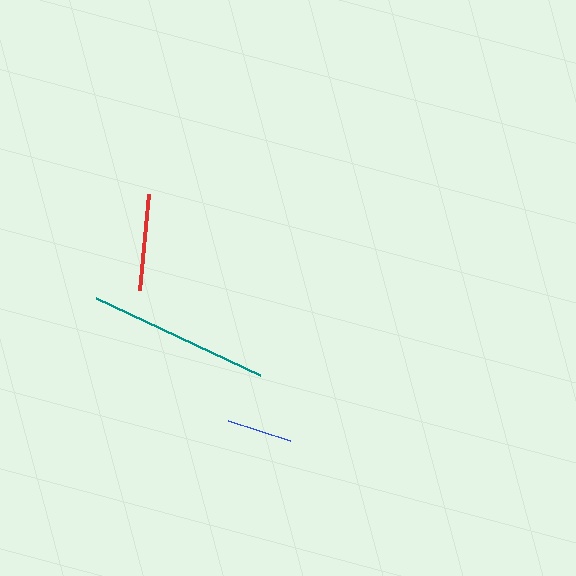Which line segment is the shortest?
The blue line is the shortest at approximately 65 pixels.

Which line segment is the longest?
The teal line is the longest at approximately 181 pixels.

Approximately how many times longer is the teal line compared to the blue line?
The teal line is approximately 2.8 times the length of the blue line.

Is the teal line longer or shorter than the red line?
The teal line is longer than the red line.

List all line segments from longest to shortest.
From longest to shortest: teal, red, blue.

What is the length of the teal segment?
The teal segment is approximately 181 pixels long.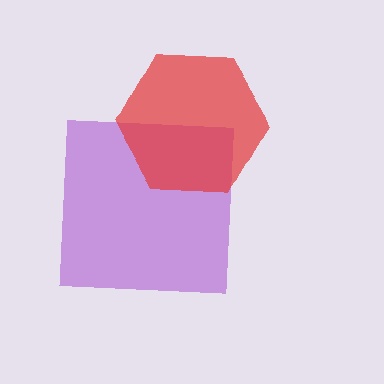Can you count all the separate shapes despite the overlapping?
Yes, there are 2 separate shapes.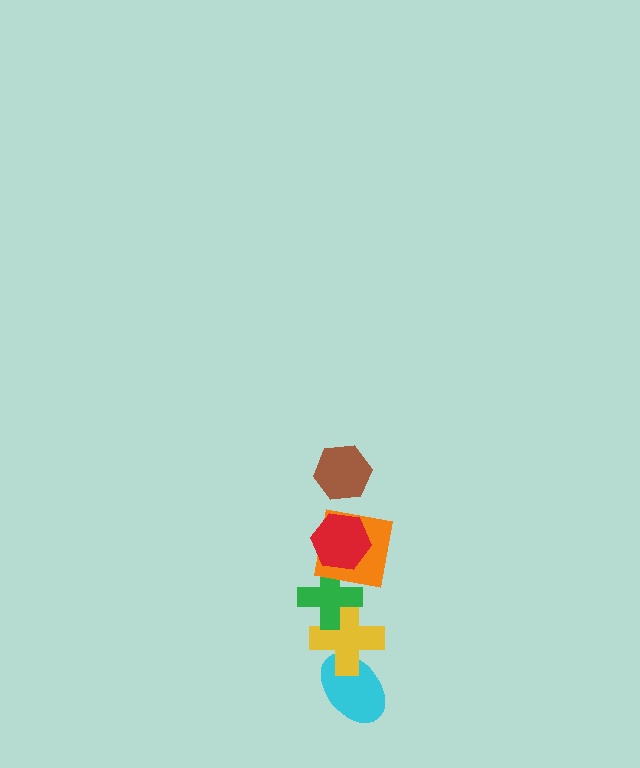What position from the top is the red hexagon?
The red hexagon is 2nd from the top.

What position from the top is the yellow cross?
The yellow cross is 5th from the top.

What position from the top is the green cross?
The green cross is 4th from the top.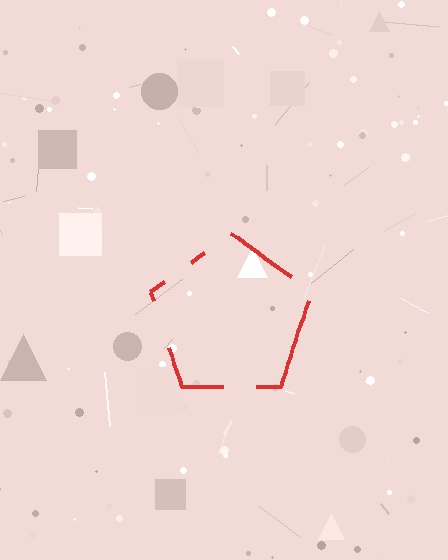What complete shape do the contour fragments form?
The contour fragments form a pentagon.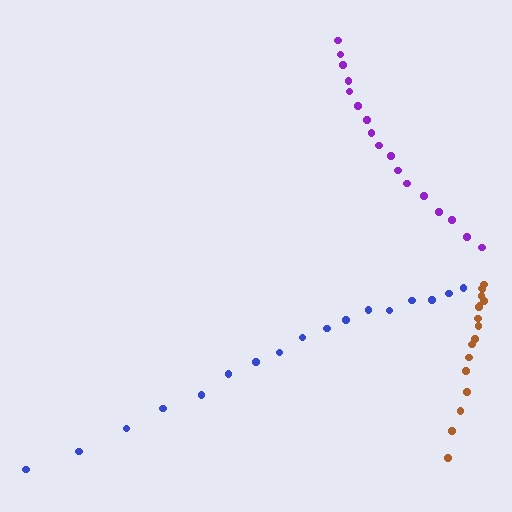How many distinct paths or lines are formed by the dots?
There are 3 distinct paths.